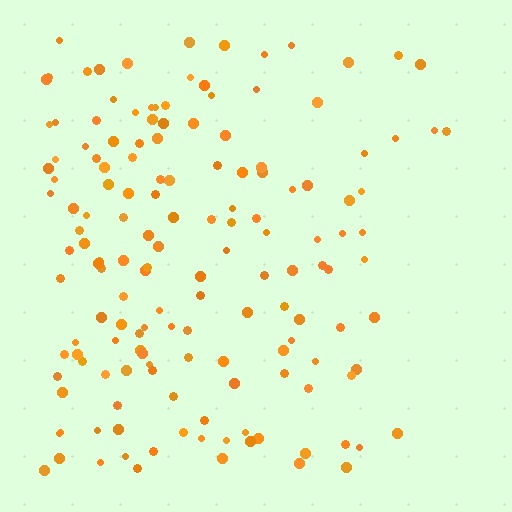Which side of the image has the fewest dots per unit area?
The right.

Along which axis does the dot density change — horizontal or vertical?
Horizontal.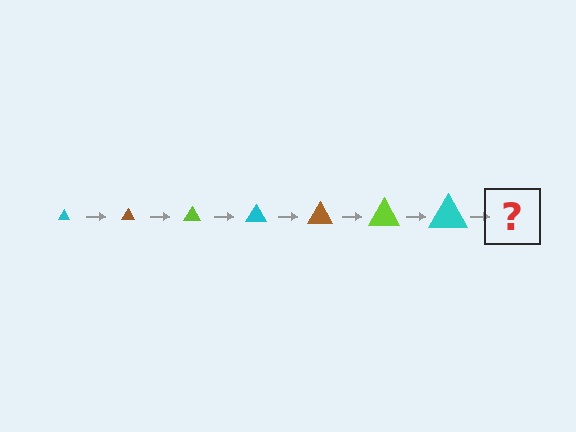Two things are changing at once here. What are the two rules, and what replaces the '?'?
The two rules are that the triangle grows larger each step and the color cycles through cyan, brown, and lime. The '?' should be a brown triangle, larger than the previous one.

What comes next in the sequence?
The next element should be a brown triangle, larger than the previous one.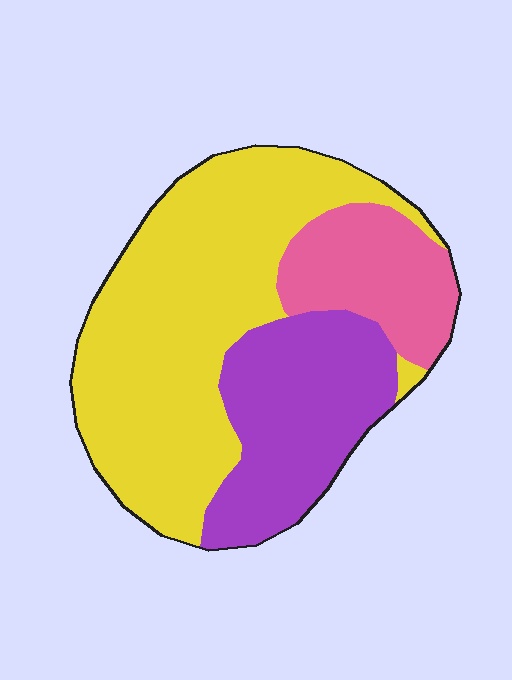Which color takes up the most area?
Yellow, at roughly 55%.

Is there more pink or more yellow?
Yellow.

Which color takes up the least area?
Pink, at roughly 15%.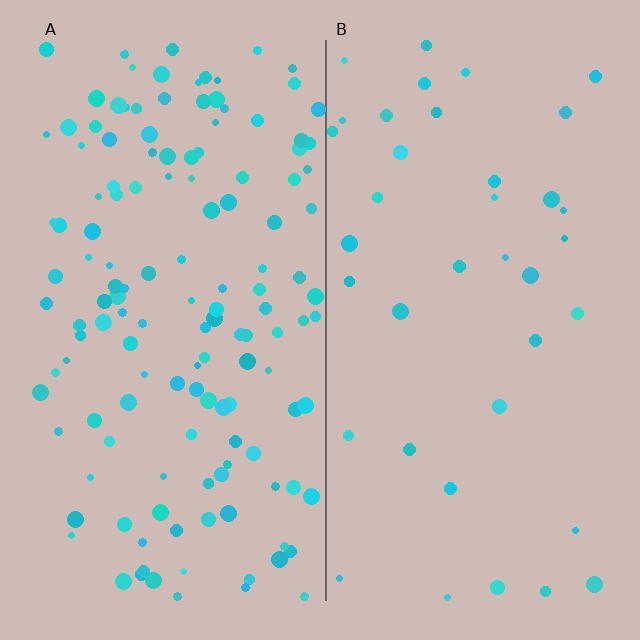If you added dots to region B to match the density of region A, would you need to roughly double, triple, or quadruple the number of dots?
Approximately quadruple.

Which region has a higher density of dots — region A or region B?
A (the left).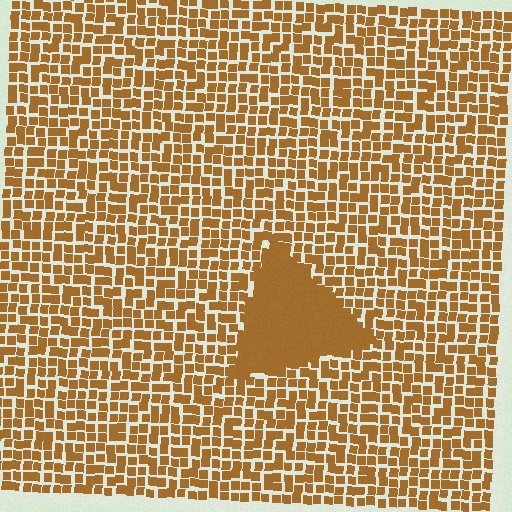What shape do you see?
I see a triangle.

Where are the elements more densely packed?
The elements are more densely packed inside the triangle boundary.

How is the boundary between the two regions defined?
The boundary is defined by a change in element density (approximately 2.3x ratio). All elements are the same color, size, and shape.